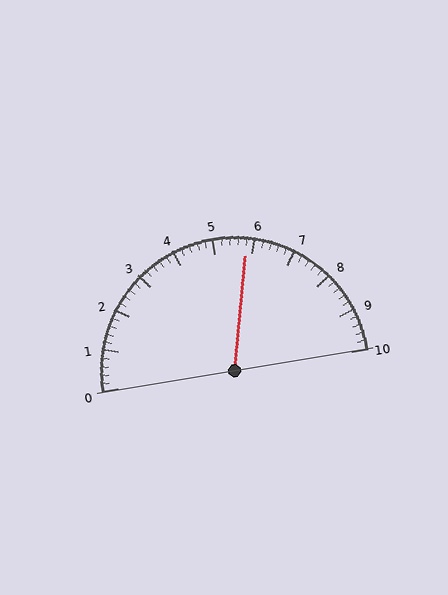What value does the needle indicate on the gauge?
The needle indicates approximately 5.8.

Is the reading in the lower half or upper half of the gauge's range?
The reading is in the upper half of the range (0 to 10).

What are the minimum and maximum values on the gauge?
The gauge ranges from 0 to 10.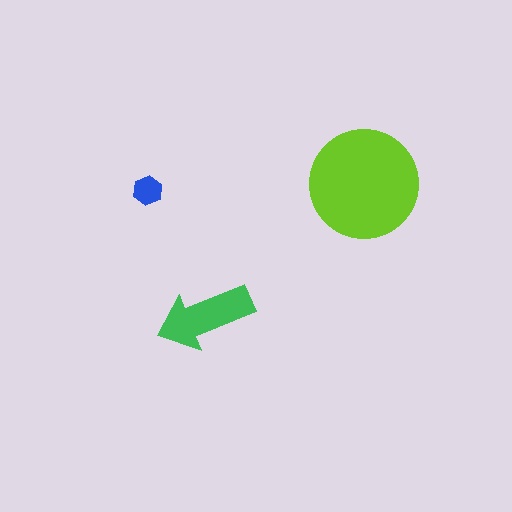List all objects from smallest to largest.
The blue hexagon, the green arrow, the lime circle.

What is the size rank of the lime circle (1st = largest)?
1st.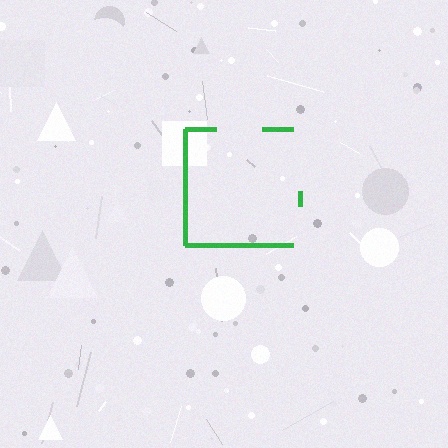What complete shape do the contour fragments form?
The contour fragments form a square.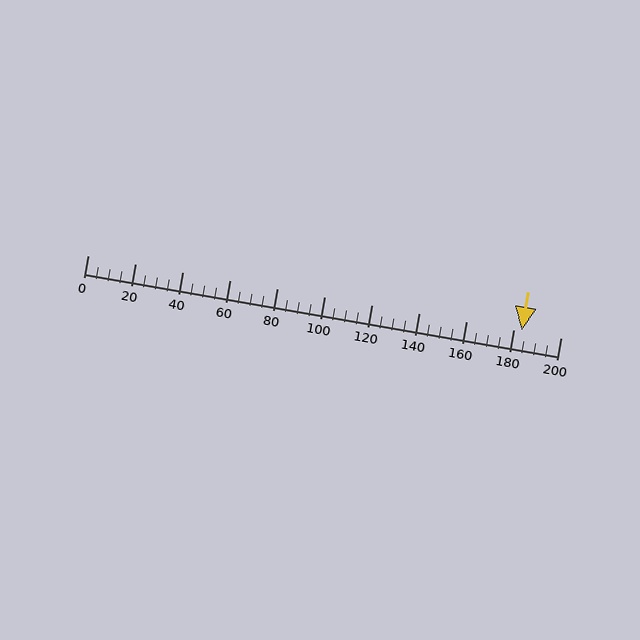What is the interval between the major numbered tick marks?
The major tick marks are spaced 20 units apart.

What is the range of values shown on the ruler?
The ruler shows values from 0 to 200.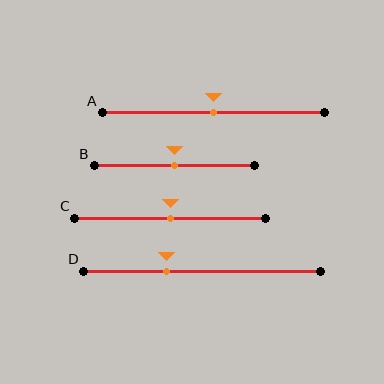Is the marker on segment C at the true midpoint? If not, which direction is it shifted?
Yes, the marker on segment C is at the true midpoint.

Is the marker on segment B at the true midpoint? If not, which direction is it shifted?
Yes, the marker on segment B is at the true midpoint.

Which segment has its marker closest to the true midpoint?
Segment A has its marker closest to the true midpoint.